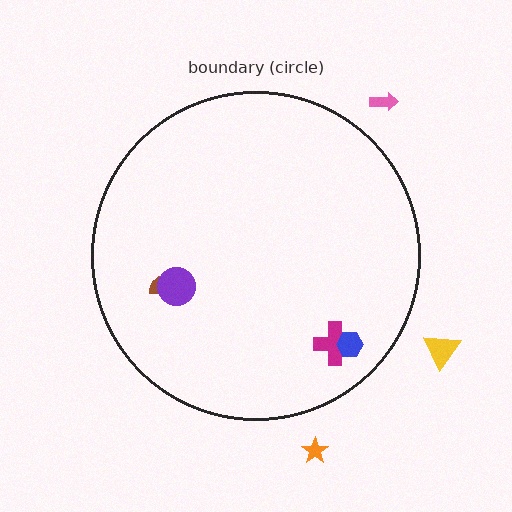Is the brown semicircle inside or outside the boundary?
Inside.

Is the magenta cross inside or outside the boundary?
Inside.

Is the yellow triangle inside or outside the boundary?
Outside.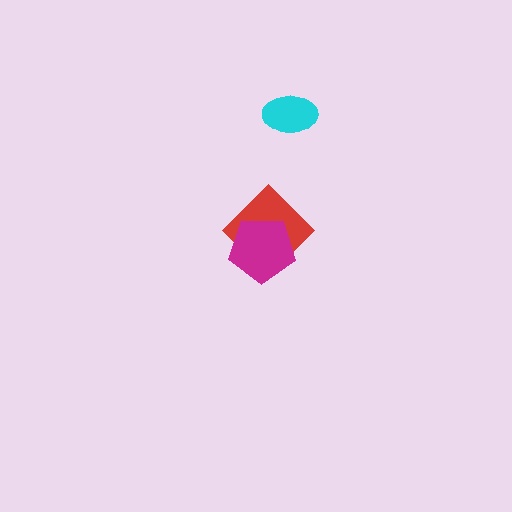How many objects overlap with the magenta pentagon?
1 object overlaps with the magenta pentagon.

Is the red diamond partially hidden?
Yes, it is partially covered by another shape.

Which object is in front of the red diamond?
The magenta pentagon is in front of the red diamond.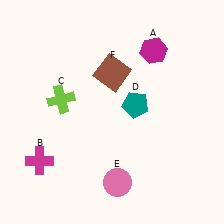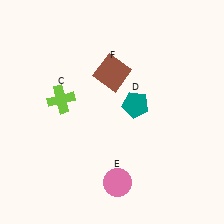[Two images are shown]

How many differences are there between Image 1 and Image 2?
There are 2 differences between the two images.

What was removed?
The magenta cross (B), the magenta hexagon (A) were removed in Image 2.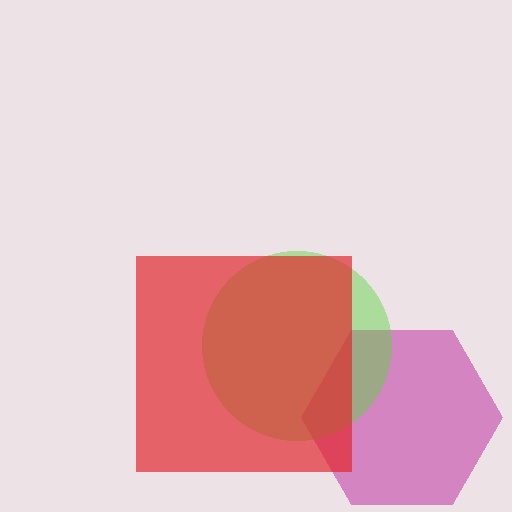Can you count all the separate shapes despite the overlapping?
Yes, there are 3 separate shapes.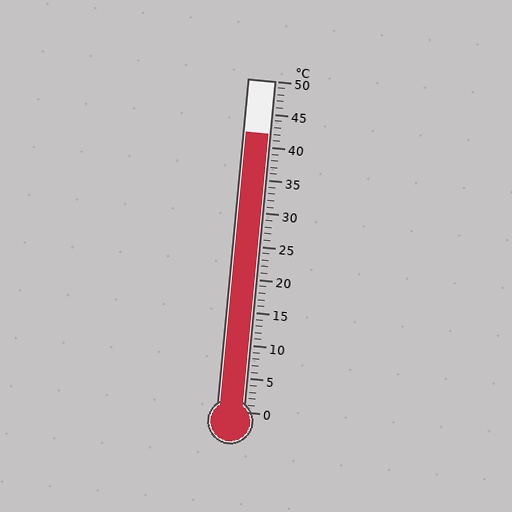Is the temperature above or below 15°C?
The temperature is above 15°C.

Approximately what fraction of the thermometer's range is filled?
The thermometer is filled to approximately 85% of its range.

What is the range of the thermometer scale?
The thermometer scale ranges from 0°C to 50°C.